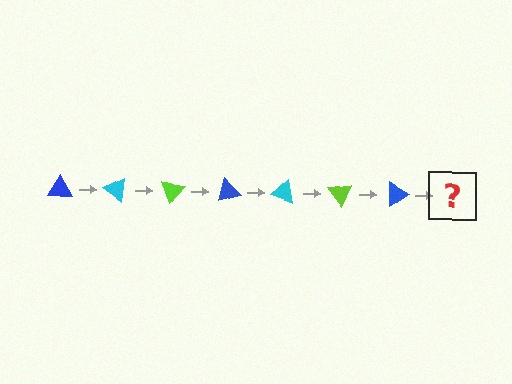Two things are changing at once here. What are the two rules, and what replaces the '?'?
The two rules are that it rotates 35 degrees each step and the color cycles through blue, cyan, and lime. The '?' should be a cyan triangle, rotated 245 degrees from the start.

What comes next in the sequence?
The next element should be a cyan triangle, rotated 245 degrees from the start.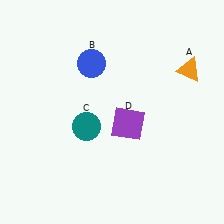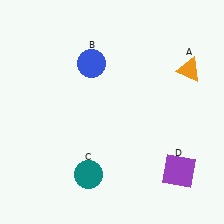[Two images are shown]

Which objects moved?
The objects that moved are: the teal circle (C), the purple square (D).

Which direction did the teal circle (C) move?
The teal circle (C) moved down.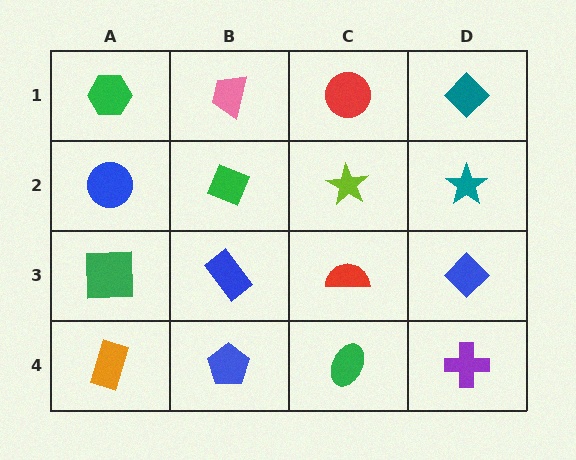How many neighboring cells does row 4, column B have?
3.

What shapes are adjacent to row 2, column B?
A pink trapezoid (row 1, column B), a blue rectangle (row 3, column B), a blue circle (row 2, column A), a lime star (row 2, column C).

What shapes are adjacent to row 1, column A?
A blue circle (row 2, column A), a pink trapezoid (row 1, column B).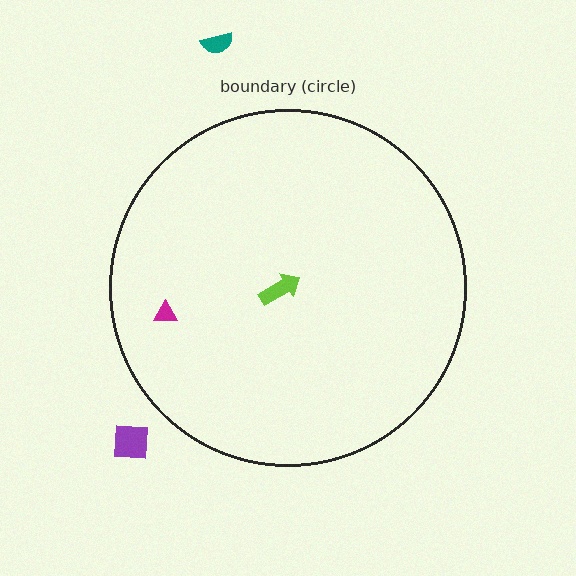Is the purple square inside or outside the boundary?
Outside.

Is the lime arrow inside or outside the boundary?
Inside.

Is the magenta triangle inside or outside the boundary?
Inside.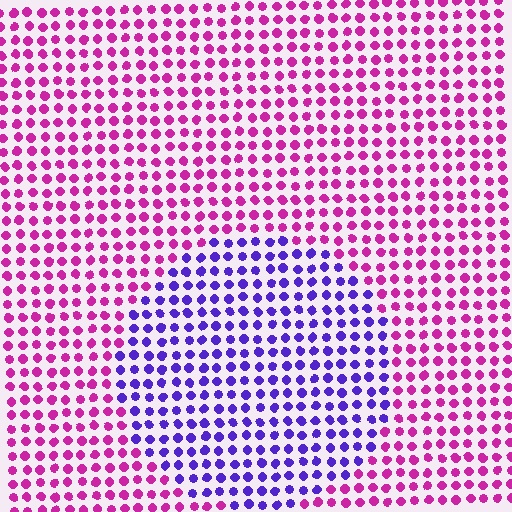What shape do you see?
I see a circle.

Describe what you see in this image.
The image is filled with small magenta elements in a uniform arrangement. A circle-shaped region is visible where the elements are tinted to a slightly different hue, forming a subtle color boundary.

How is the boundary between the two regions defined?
The boundary is defined purely by a slight shift in hue (about 58 degrees). Spacing, size, and orientation are identical on both sides.